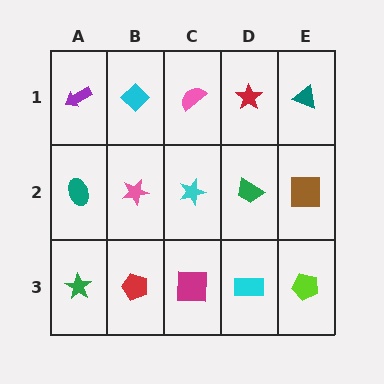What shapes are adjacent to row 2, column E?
A teal triangle (row 1, column E), a lime pentagon (row 3, column E), a green trapezoid (row 2, column D).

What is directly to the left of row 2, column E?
A green trapezoid.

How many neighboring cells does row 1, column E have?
2.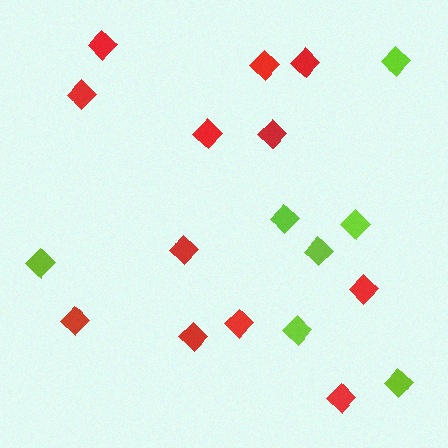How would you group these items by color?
There are 2 groups: one group of red diamonds (12) and one group of lime diamonds (7).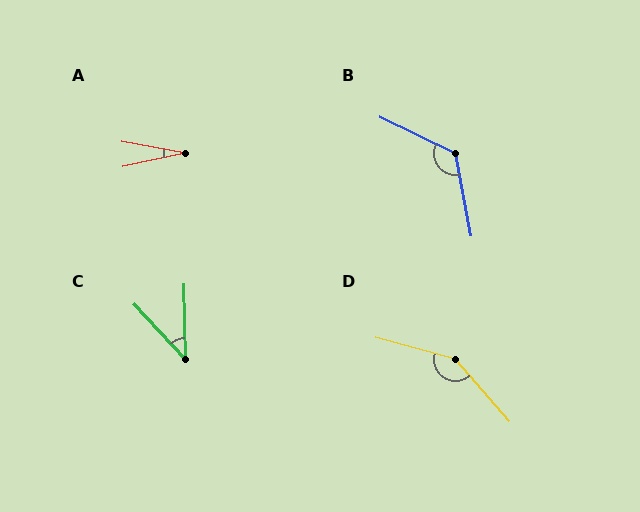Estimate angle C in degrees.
Approximately 41 degrees.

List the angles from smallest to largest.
A (23°), C (41°), B (126°), D (146°).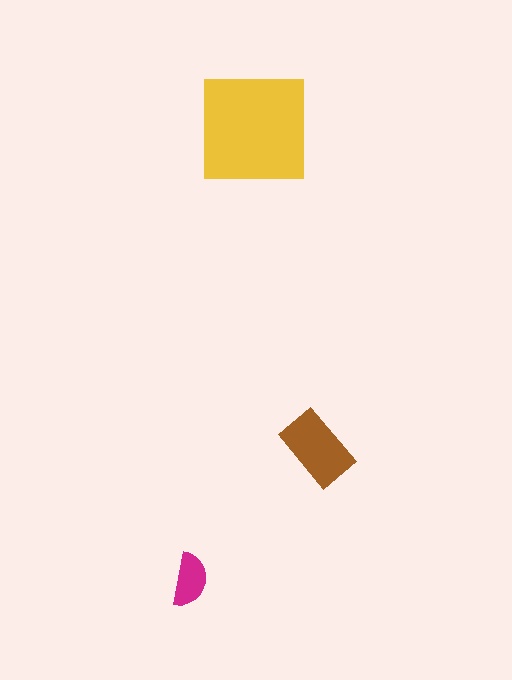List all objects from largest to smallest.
The yellow square, the brown rectangle, the magenta semicircle.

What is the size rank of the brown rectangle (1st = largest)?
2nd.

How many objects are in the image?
There are 3 objects in the image.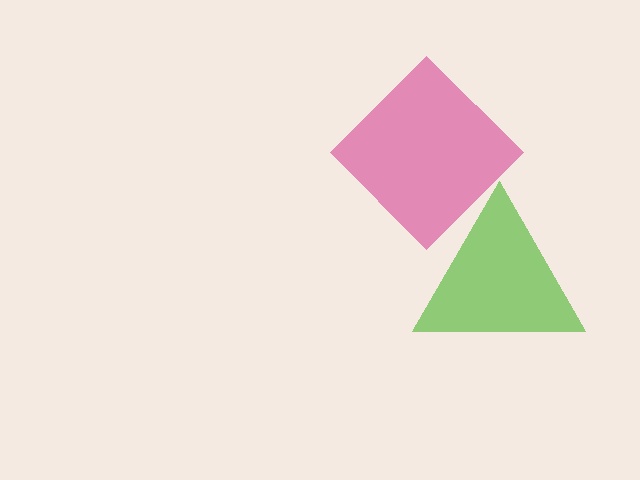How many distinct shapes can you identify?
There are 2 distinct shapes: a magenta diamond, a lime triangle.